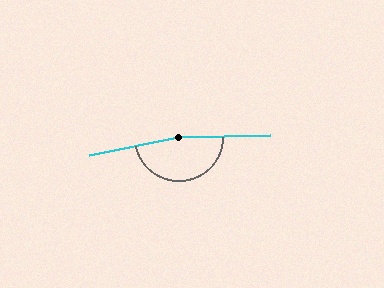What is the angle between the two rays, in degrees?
Approximately 170 degrees.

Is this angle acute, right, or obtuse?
It is obtuse.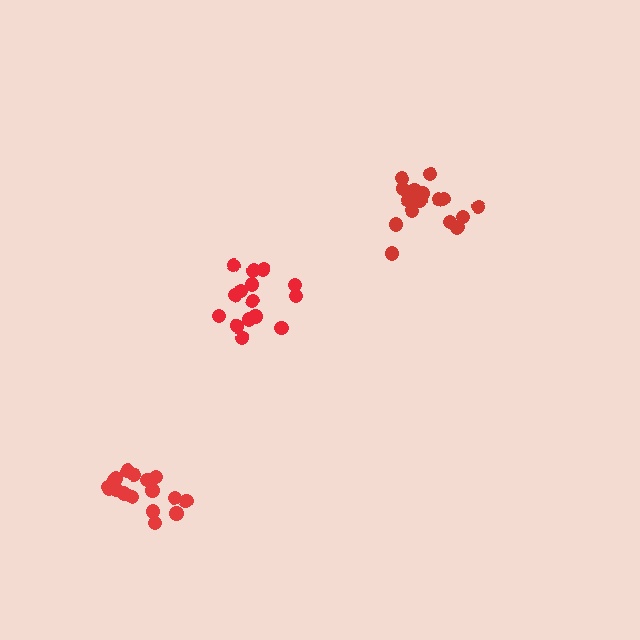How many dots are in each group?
Group 1: 18 dots, Group 2: 18 dots, Group 3: 15 dots (51 total).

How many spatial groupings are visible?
There are 3 spatial groupings.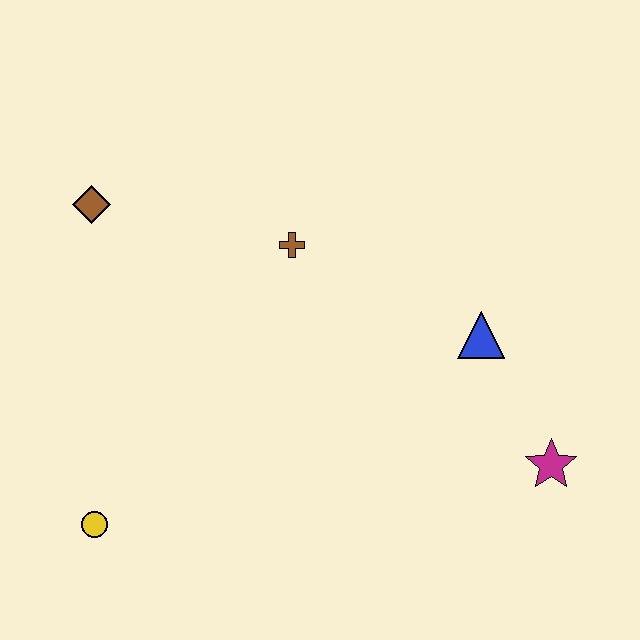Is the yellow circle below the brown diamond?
Yes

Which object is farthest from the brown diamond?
The magenta star is farthest from the brown diamond.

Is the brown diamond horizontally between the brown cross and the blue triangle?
No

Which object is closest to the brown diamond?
The brown cross is closest to the brown diamond.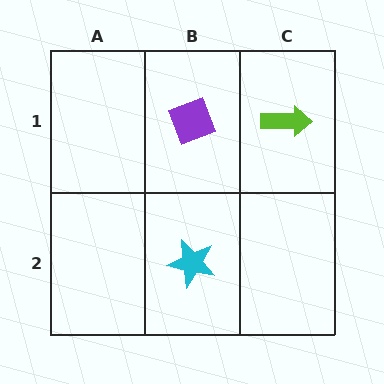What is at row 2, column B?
A cyan star.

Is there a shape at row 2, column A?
No, that cell is empty.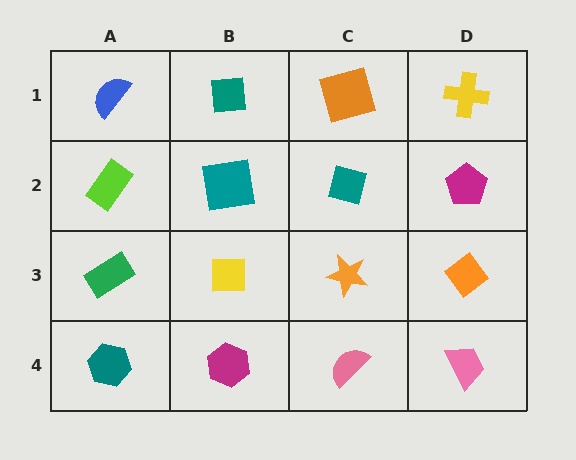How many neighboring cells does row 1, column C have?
3.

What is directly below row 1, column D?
A magenta pentagon.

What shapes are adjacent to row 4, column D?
An orange diamond (row 3, column D), a pink semicircle (row 4, column C).